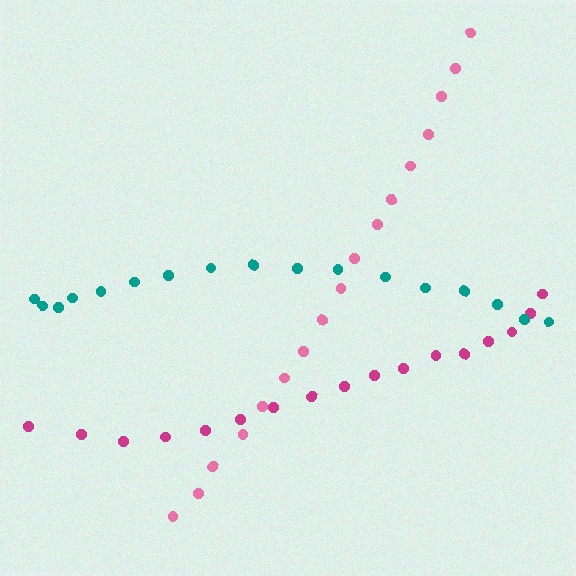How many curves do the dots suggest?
There are 3 distinct paths.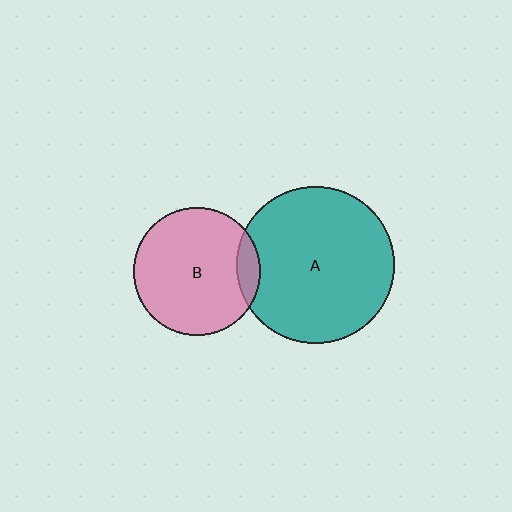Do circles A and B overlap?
Yes.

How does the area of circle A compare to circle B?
Approximately 1.5 times.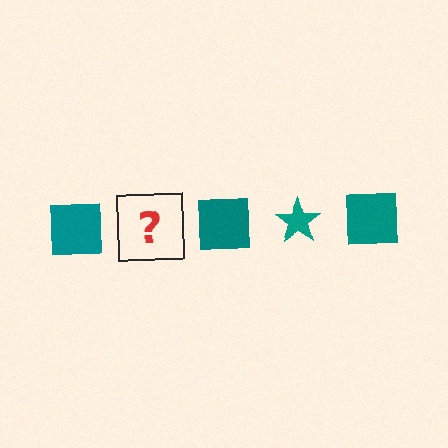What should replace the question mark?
The question mark should be replaced with a teal star.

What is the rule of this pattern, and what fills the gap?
The rule is that the pattern cycles through square, star shapes in teal. The gap should be filled with a teal star.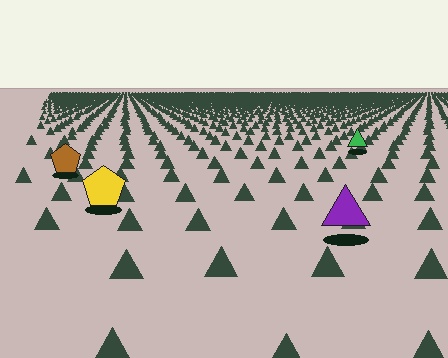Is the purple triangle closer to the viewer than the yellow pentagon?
Yes. The purple triangle is closer — you can tell from the texture gradient: the ground texture is coarser near it.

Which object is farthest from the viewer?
The green triangle is farthest from the viewer. It appears smaller and the ground texture around it is denser.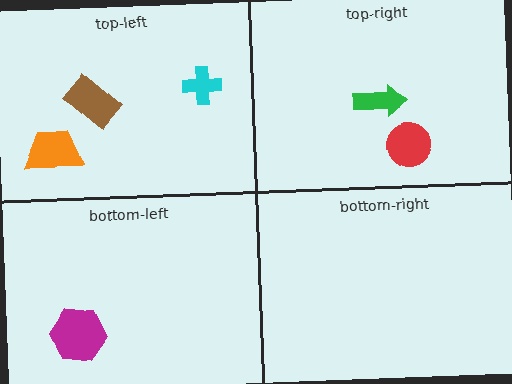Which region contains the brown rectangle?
The top-left region.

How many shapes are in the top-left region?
3.